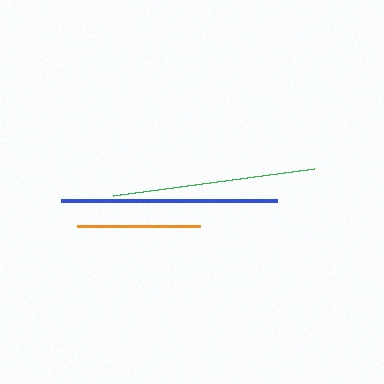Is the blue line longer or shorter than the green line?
The blue line is longer than the green line.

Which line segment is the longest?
The blue line is the longest at approximately 215 pixels.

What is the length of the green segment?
The green segment is approximately 203 pixels long.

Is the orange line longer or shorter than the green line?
The green line is longer than the orange line.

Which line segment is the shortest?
The orange line is the shortest at approximately 124 pixels.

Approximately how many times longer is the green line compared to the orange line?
The green line is approximately 1.6 times the length of the orange line.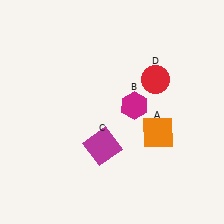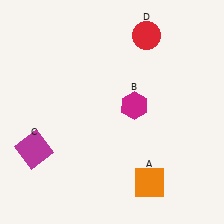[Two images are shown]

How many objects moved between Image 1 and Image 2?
3 objects moved between the two images.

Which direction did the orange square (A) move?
The orange square (A) moved down.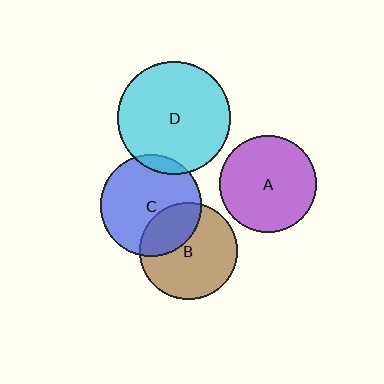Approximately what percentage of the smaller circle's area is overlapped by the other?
Approximately 10%.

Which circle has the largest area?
Circle D (cyan).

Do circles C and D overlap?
Yes.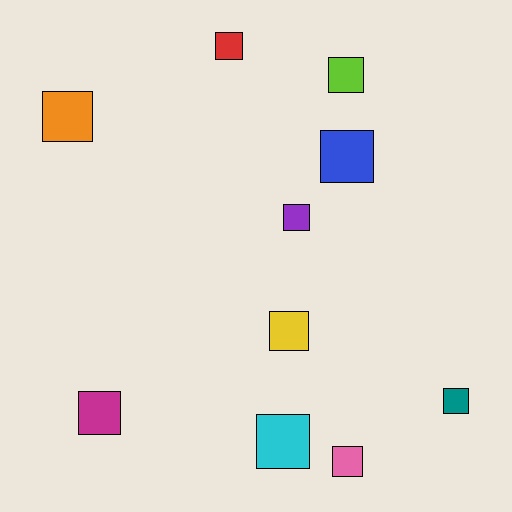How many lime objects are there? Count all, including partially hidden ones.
There is 1 lime object.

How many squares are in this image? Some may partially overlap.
There are 10 squares.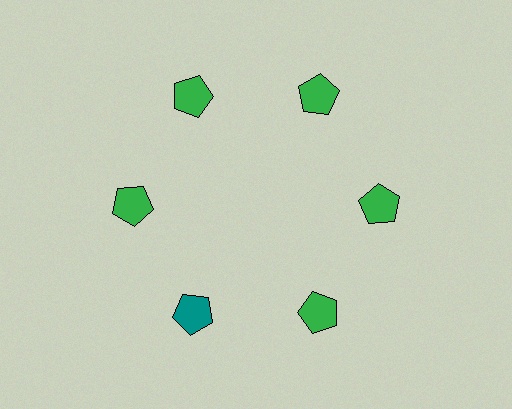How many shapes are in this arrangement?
There are 6 shapes arranged in a ring pattern.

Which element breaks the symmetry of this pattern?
The teal pentagon at roughly the 7 o'clock position breaks the symmetry. All other shapes are green pentagons.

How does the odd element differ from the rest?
It has a different color: teal instead of green.